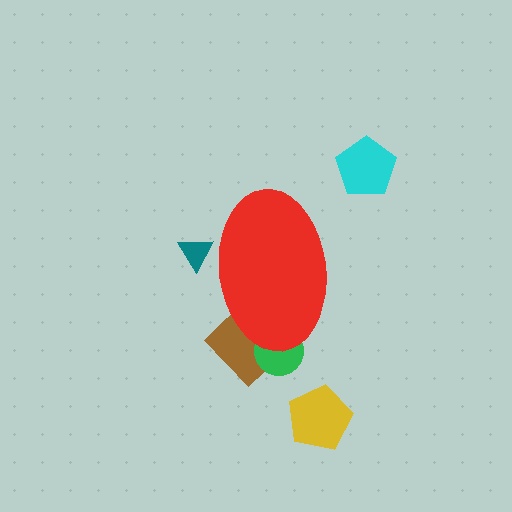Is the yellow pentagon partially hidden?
No, the yellow pentagon is fully visible.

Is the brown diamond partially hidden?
Yes, the brown diamond is partially hidden behind the red ellipse.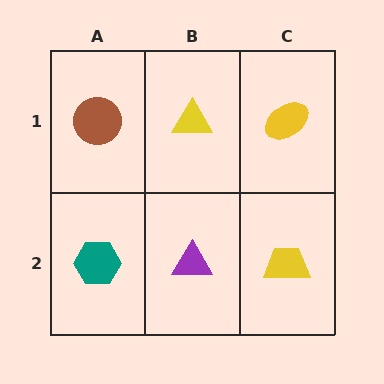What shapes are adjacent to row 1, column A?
A teal hexagon (row 2, column A), a yellow triangle (row 1, column B).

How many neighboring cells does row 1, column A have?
2.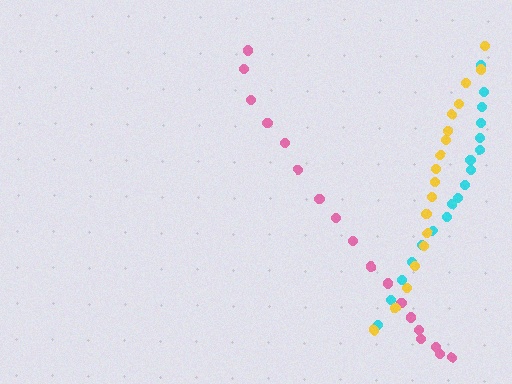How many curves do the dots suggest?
There are 3 distinct paths.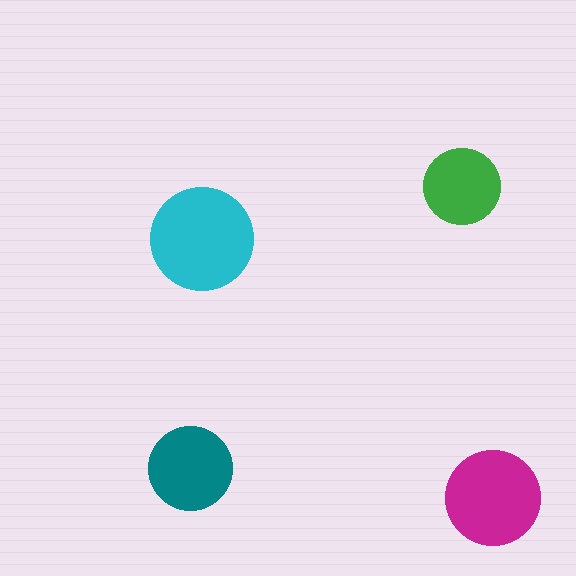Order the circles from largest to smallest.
the cyan one, the magenta one, the teal one, the green one.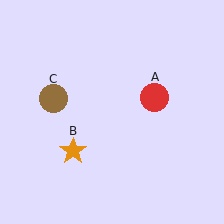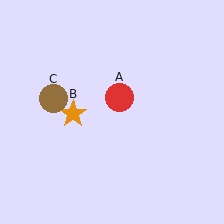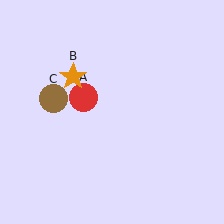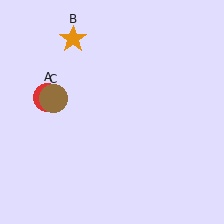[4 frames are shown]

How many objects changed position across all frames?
2 objects changed position: red circle (object A), orange star (object B).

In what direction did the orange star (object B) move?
The orange star (object B) moved up.